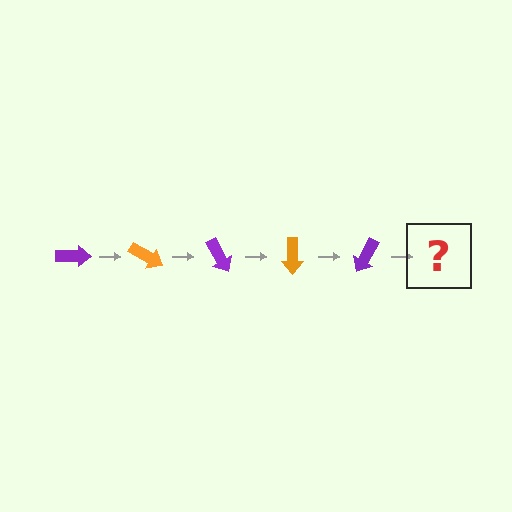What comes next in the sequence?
The next element should be an orange arrow, rotated 150 degrees from the start.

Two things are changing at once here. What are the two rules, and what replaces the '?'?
The two rules are that it rotates 30 degrees each step and the color cycles through purple and orange. The '?' should be an orange arrow, rotated 150 degrees from the start.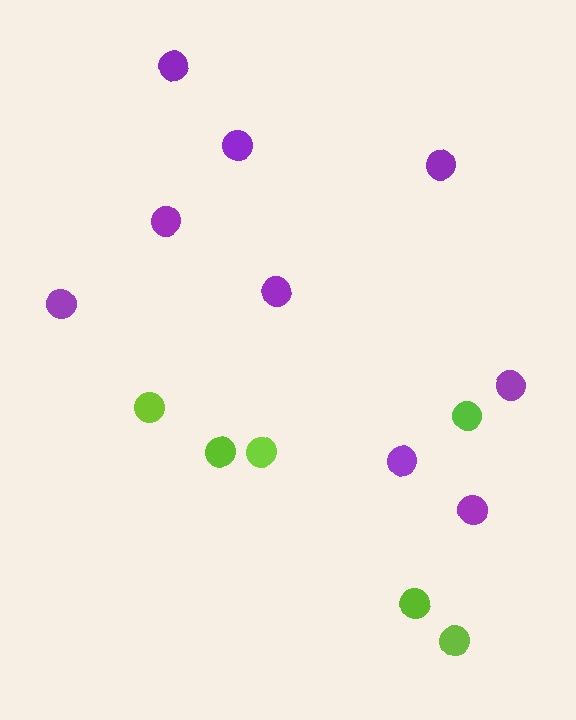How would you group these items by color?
There are 2 groups: one group of purple circles (9) and one group of lime circles (6).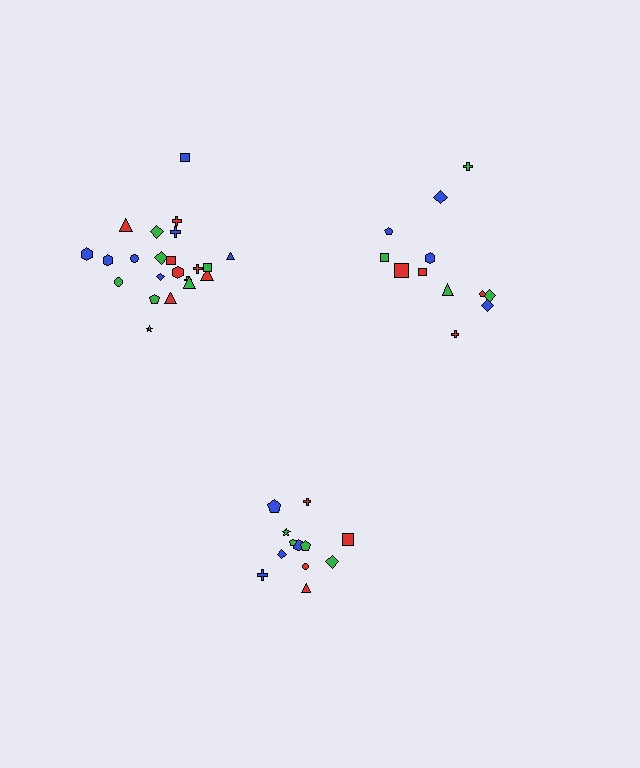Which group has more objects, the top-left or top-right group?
The top-left group.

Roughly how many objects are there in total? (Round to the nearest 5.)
Roughly 45 objects in total.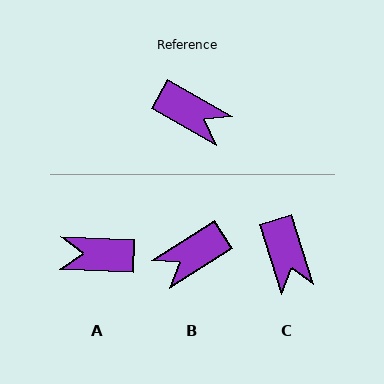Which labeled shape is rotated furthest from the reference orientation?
A, about 153 degrees away.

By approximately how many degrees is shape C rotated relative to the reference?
Approximately 43 degrees clockwise.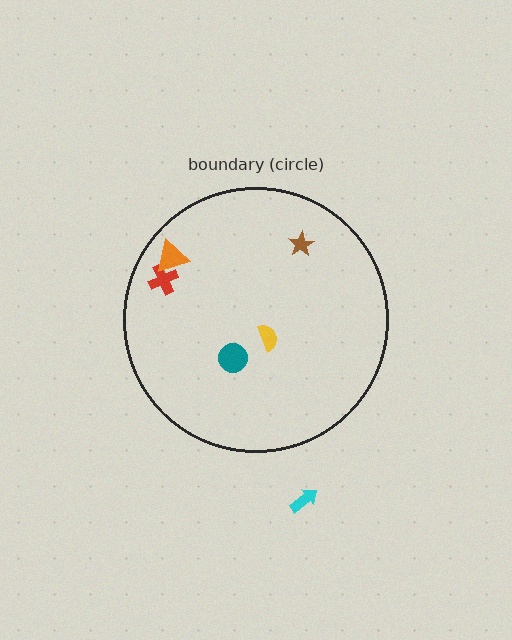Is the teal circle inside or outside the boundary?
Inside.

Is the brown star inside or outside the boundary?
Inside.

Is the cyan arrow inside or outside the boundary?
Outside.